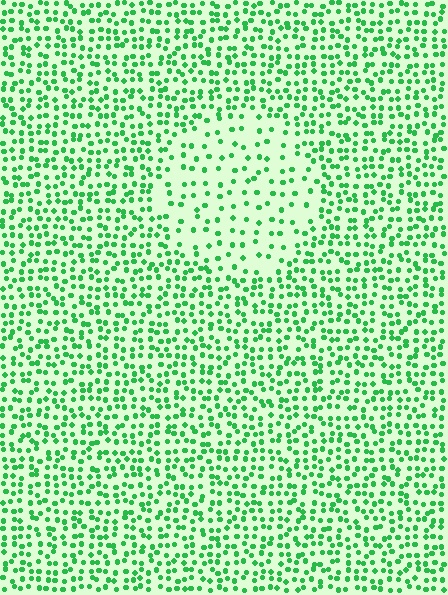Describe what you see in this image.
The image contains small green elements arranged at two different densities. A circle-shaped region is visible where the elements are less densely packed than the surrounding area.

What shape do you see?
I see a circle.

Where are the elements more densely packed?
The elements are more densely packed outside the circle boundary.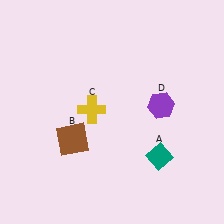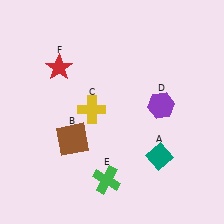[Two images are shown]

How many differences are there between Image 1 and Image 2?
There are 2 differences between the two images.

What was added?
A green cross (E), a red star (F) were added in Image 2.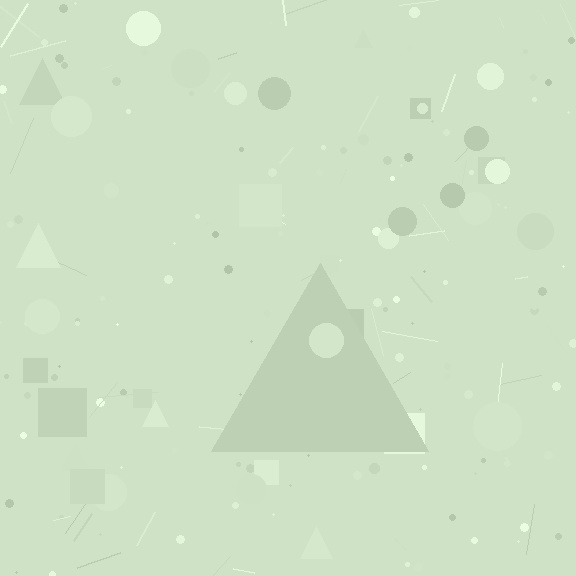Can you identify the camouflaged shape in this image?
The camouflaged shape is a triangle.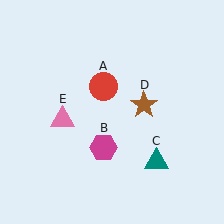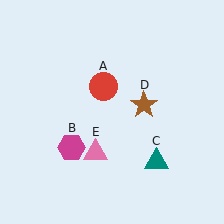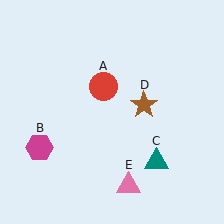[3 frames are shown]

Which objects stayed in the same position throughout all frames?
Red circle (object A) and teal triangle (object C) and brown star (object D) remained stationary.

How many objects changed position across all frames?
2 objects changed position: magenta hexagon (object B), pink triangle (object E).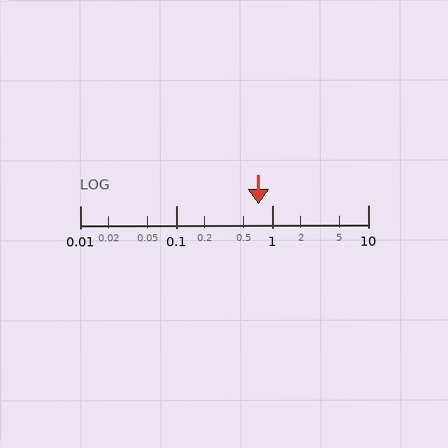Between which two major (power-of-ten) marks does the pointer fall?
The pointer is between 0.1 and 1.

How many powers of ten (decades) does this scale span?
The scale spans 3 decades, from 0.01 to 10.